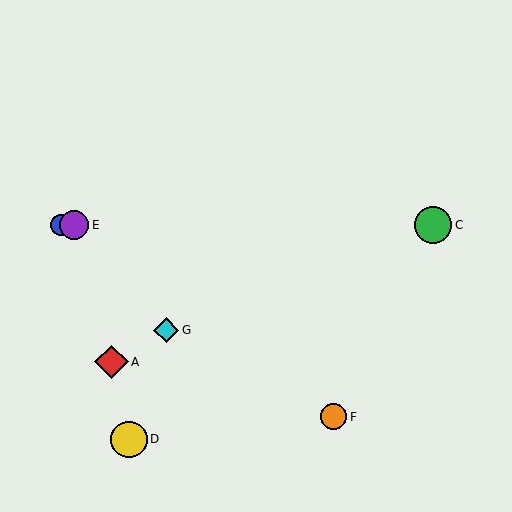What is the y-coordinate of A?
Object A is at y≈362.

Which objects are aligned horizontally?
Objects B, C, E are aligned horizontally.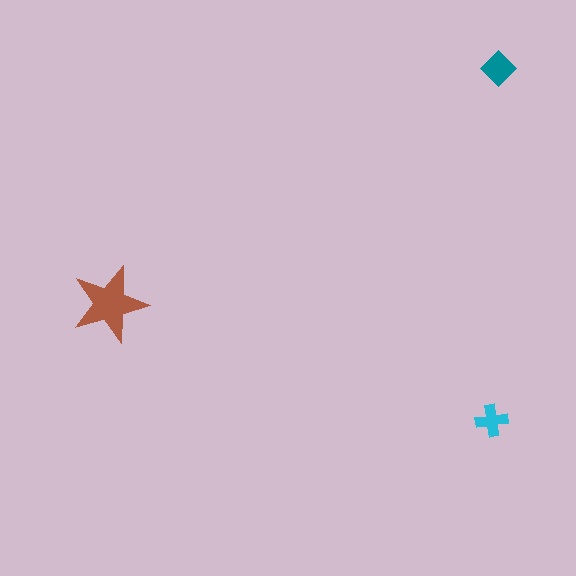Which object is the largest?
The brown star.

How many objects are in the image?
There are 3 objects in the image.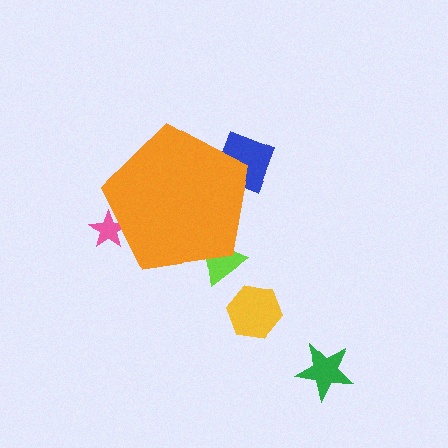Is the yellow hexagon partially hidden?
No, the yellow hexagon is fully visible.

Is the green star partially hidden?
No, the green star is fully visible.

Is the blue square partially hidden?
Yes, the blue square is partially hidden behind the orange pentagon.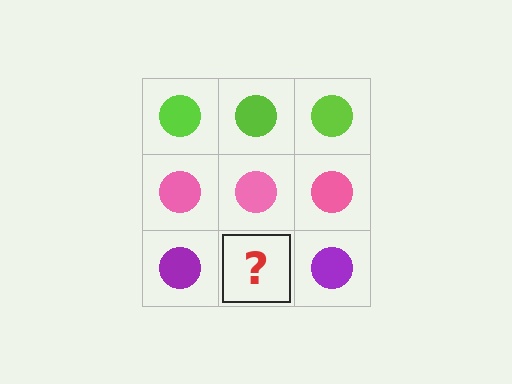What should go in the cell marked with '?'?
The missing cell should contain a purple circle.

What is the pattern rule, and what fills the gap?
The rule is that each row has a consistent color. The gap should be filled with a purple circle.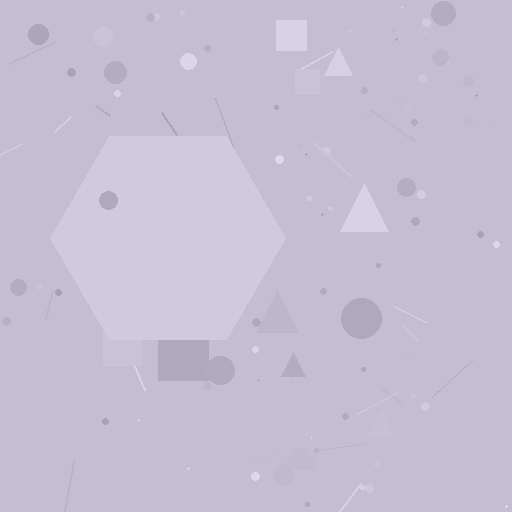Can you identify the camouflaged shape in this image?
The camouflaged shape is a hexagon.